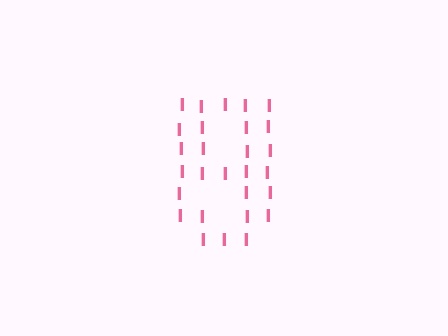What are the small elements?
The small elements are letter I's.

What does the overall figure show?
The overall figure shows the digit 8.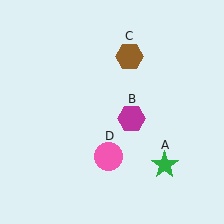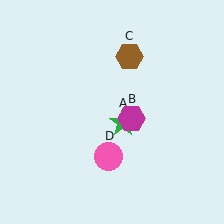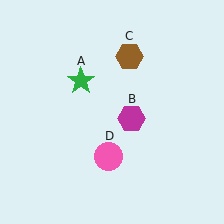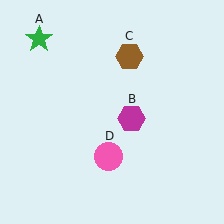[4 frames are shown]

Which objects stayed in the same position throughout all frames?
Magenta hexagon (object B) and brown hexagon (object C) and pink circle (object D) remained stationary.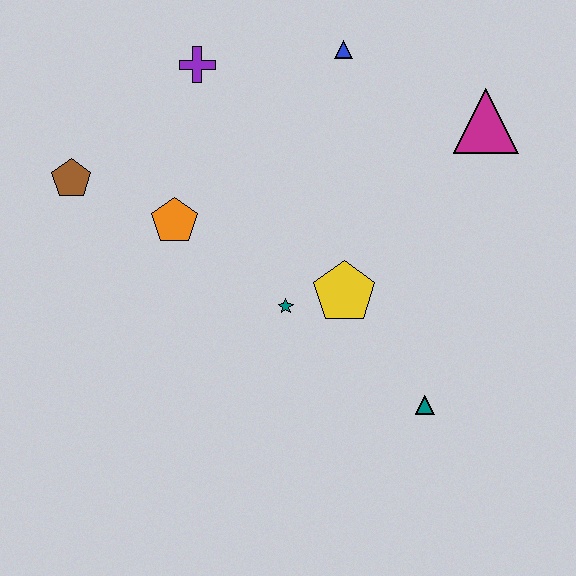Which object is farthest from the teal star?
The magenta triangle is farthest from the teal star.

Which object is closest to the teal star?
The yellow pentagon is closest to the teal star.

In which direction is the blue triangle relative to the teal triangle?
The blue triangle is above the teal triangle.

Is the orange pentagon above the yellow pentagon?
Yes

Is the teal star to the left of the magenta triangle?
Yes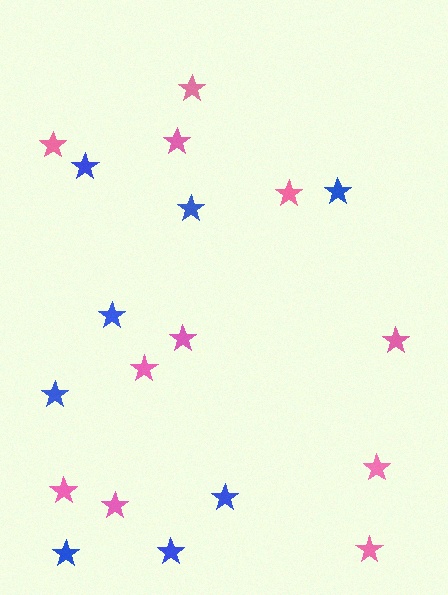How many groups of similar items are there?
There are 2 groups: one group of blue stars (8) and one group of pink stars (11).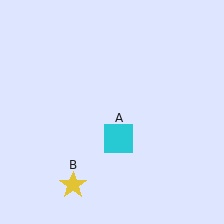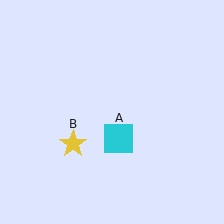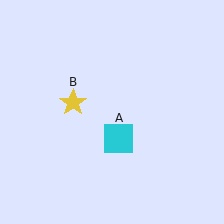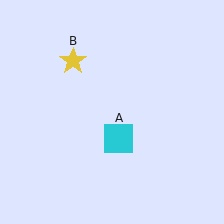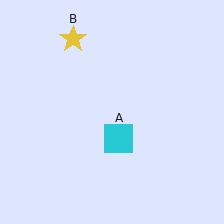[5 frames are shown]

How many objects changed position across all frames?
1 object changed position: yellow star (object B).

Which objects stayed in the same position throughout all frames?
Cyan square (object A) remained stationary.